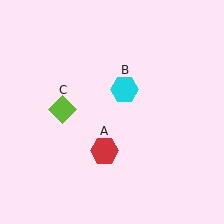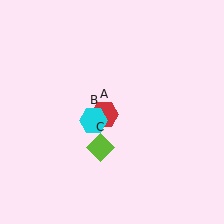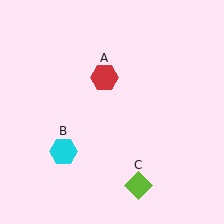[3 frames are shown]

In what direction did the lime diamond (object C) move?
The lime diamond (object C) moved down and to the right.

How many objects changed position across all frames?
3 objects changed position: red hexagon (object A), cyan hexagon (object B), lime diamond (object C).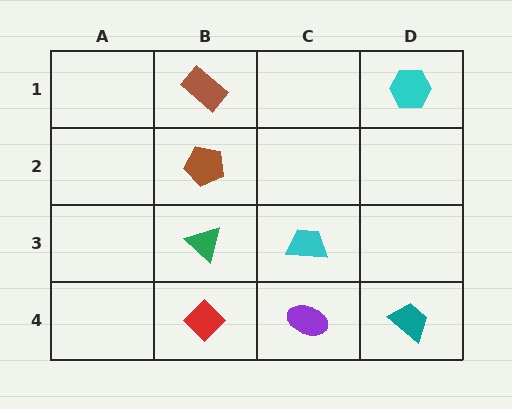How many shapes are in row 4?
3 shapes.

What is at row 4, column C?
A purple ellipse.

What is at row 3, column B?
A green triangle.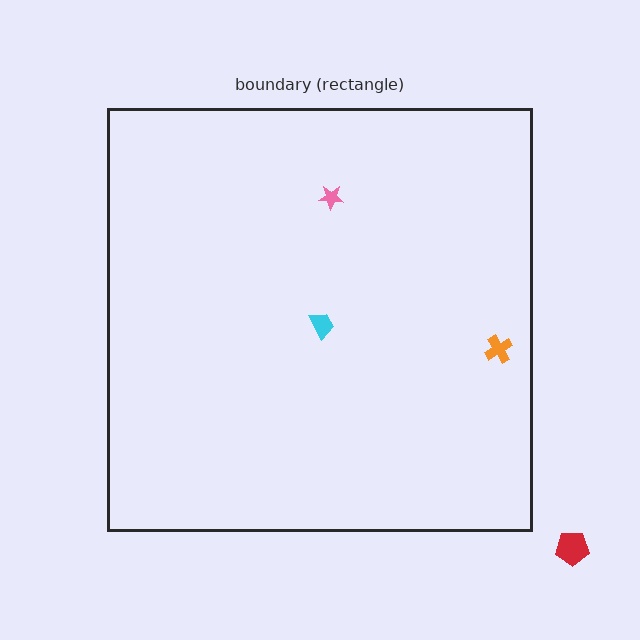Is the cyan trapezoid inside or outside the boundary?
Inside.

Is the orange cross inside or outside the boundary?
Inside.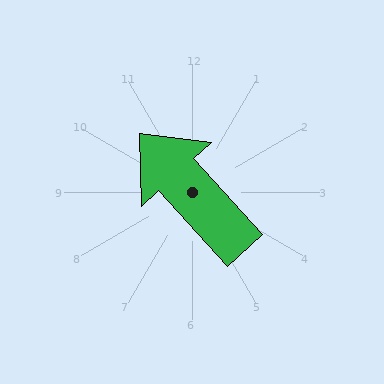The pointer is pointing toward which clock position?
Roughly 11 o'clock.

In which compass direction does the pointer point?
Northwest.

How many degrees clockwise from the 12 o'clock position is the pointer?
Approximately 318 degrees.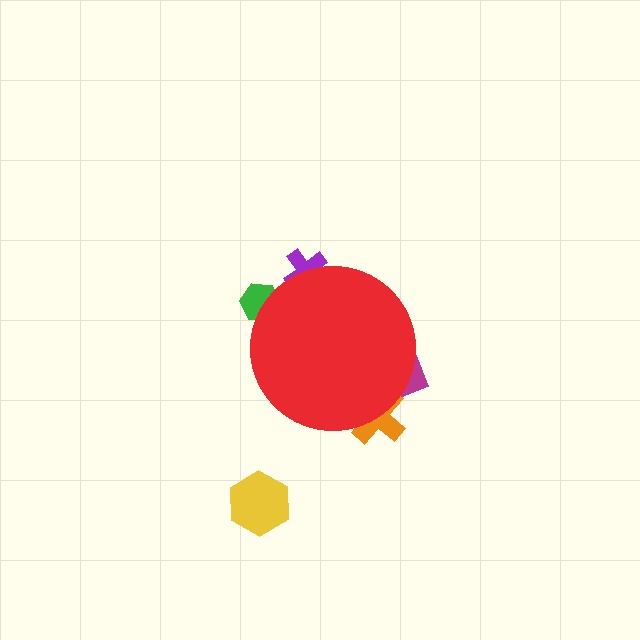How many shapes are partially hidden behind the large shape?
4 shapes are partially hidden.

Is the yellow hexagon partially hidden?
No, the yellow hexagon is fully visible.